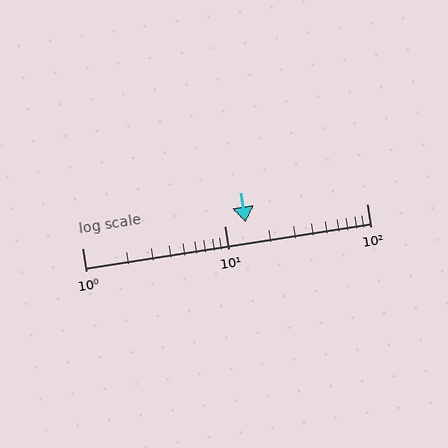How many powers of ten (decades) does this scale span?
The scale spans 2 decades, from 1 to 100.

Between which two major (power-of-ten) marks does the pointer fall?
The pointer is between 10 and 100.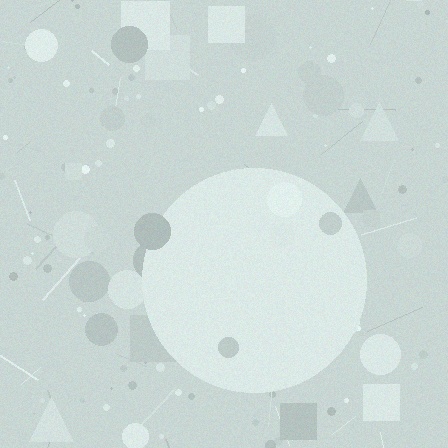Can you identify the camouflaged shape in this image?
The camouflaged shape is a circle.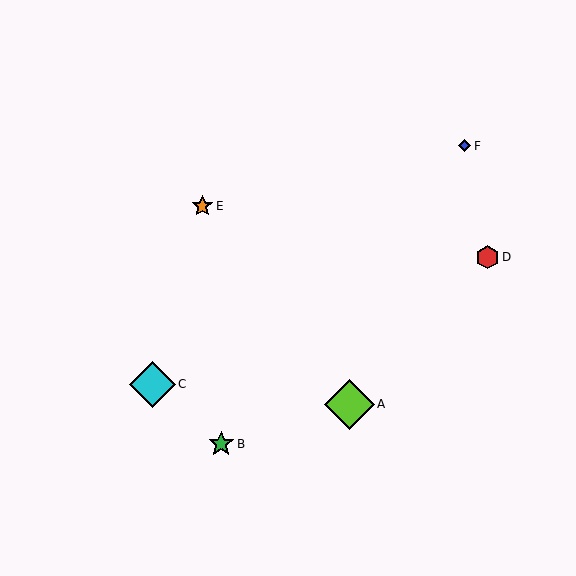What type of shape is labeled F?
Shape F is a blue diamond.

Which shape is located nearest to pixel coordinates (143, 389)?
The cyan diamond (labeled C) at (152, 384) is nearest to that location.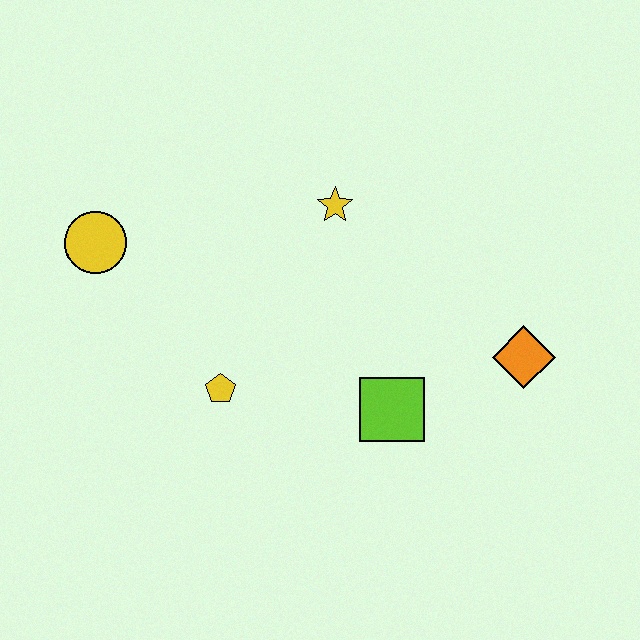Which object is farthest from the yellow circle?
The orange diamond is farthest from the yellow circle.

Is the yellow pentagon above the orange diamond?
No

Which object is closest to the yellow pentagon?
The lime square is closest to the yellow pentagon.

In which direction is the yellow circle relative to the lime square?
The yellow circle is to the left of the lime square.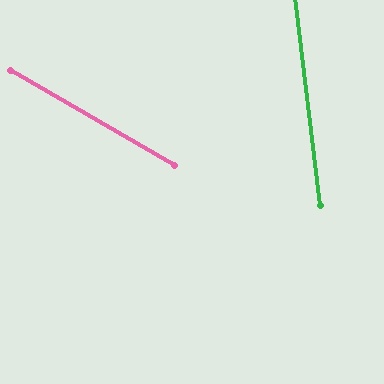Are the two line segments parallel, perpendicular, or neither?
Neither parallel nor perpendicular — they differ by about 53°.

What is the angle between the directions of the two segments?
Approximately 53 degrees.